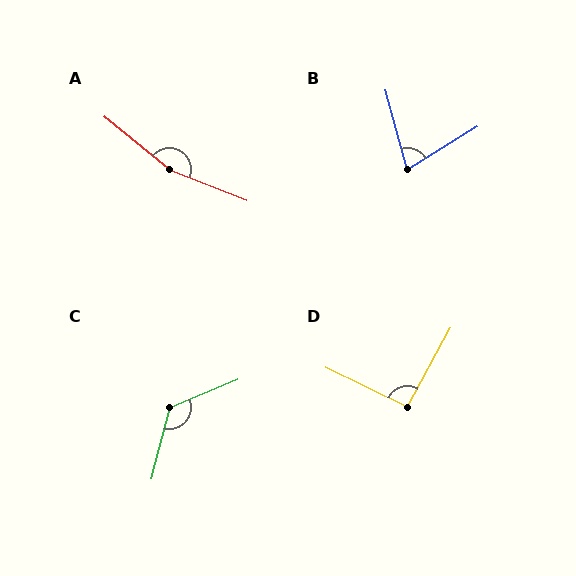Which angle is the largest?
A, at approximately 163 degrees.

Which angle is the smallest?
B, at approximately 74 degrees.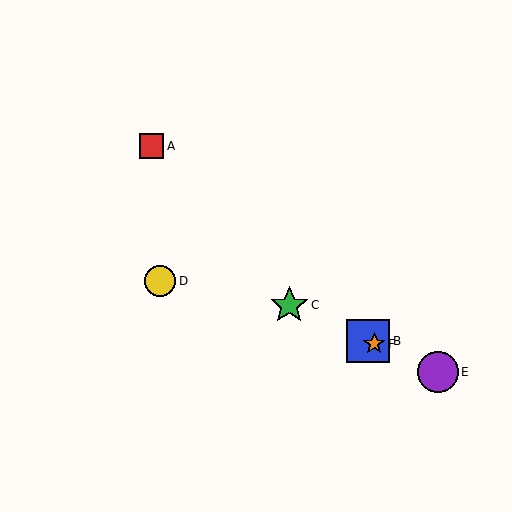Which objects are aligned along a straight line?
Objects B, C, E, F are aligned along a straight line.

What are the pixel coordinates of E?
Object E is at (438, 372).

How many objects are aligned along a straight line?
4 objects (B, C, E, F) are aligned along a straight line.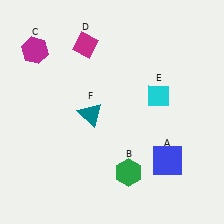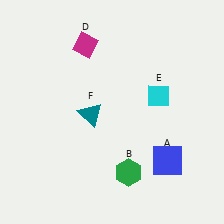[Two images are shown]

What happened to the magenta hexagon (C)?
The magenta hexagon (C) was removed in Image 2. It was in the top-left area of Image 1.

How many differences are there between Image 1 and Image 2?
There is 1 difference between the two images.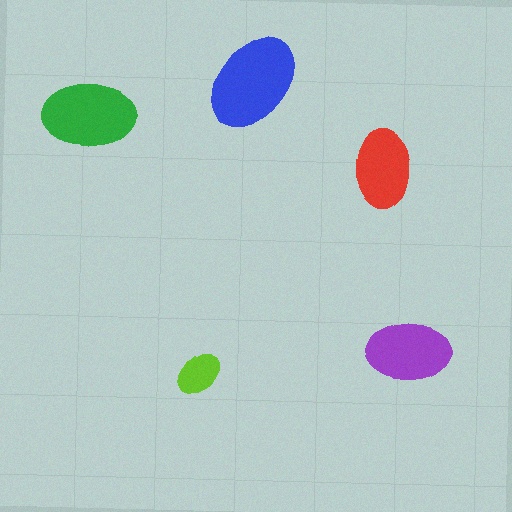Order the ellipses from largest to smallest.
the blue one, the green one, the purple one, the red one, the lime one.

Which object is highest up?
The blue ellipse is topmost.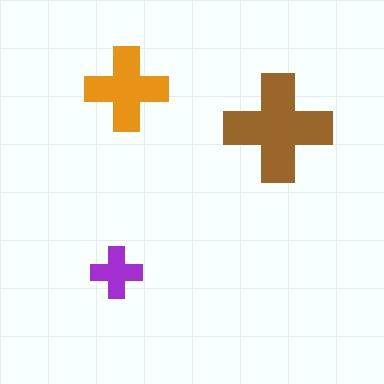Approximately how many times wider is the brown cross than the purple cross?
About 2 times wider.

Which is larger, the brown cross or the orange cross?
The brown one.